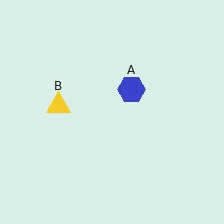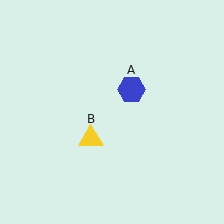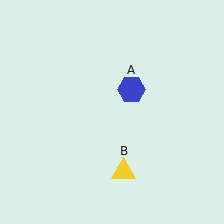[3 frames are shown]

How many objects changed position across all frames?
1 object changed position: yellow triangle (object B).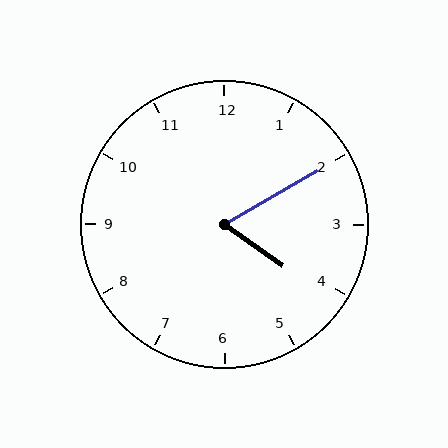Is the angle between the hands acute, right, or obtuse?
It is acute.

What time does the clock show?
4:10.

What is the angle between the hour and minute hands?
Approximately 65 degrees.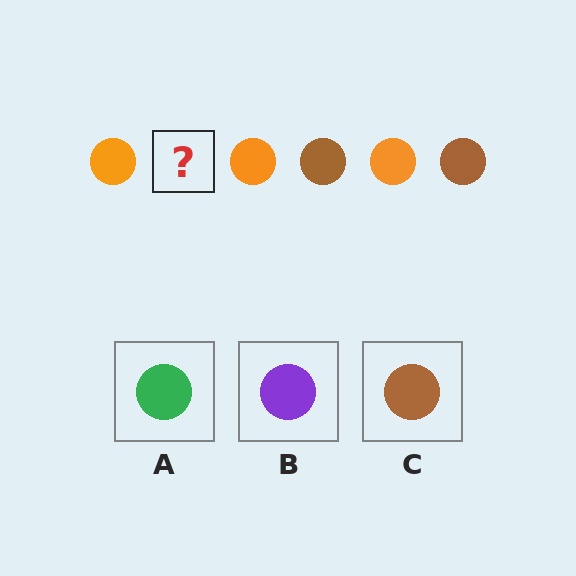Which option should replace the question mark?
Option C.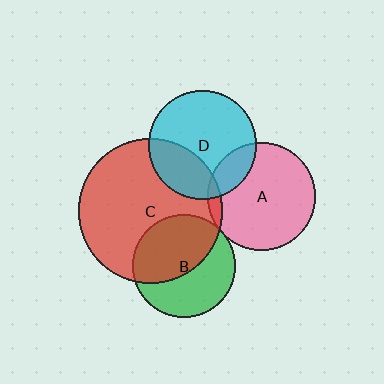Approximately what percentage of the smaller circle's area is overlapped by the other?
Approximately 50%.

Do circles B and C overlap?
Yes.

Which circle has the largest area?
Circle C (red).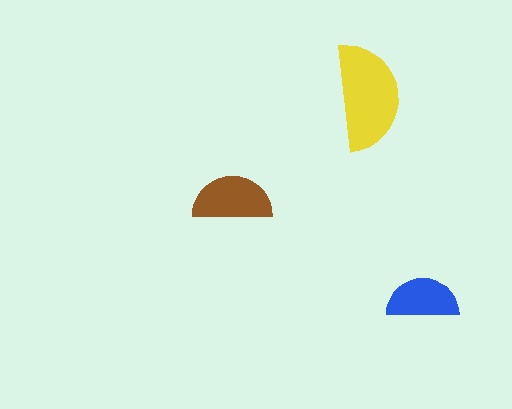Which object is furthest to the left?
The brown semicircle is leftmost.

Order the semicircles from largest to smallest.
the yellow one, the brown one, the blue one.